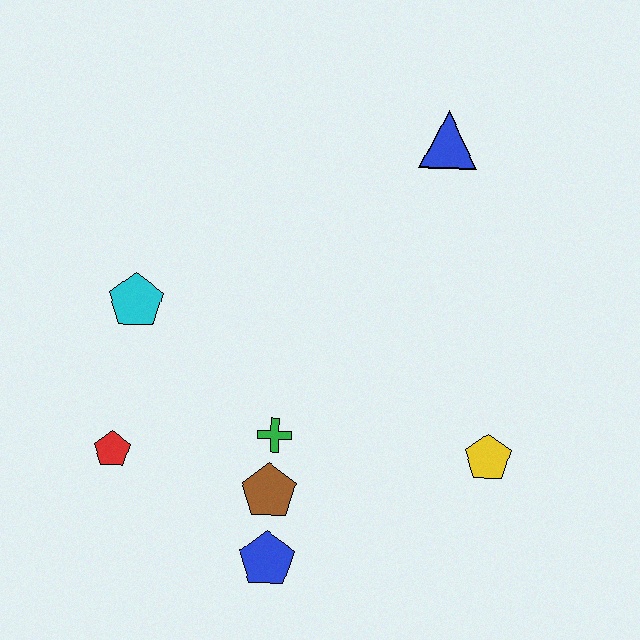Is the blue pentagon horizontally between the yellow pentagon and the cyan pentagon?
Yes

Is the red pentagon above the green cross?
No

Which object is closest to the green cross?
The brown pentagon is closest to the green cross.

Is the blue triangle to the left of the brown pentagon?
No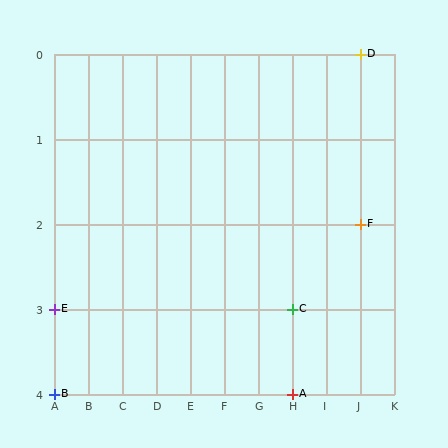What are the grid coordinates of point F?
Point F is at grid coordinates (J, 2).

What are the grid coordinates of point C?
Point C is at grid coordinates (H, 3).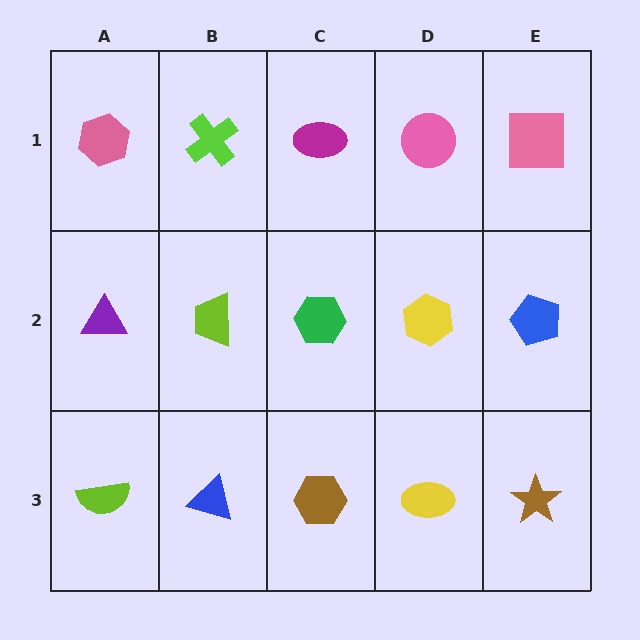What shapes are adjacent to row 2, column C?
A magenta ellipse (row 1, column C), a brown hexagon (row 3, column C), a lime trapezoid (row 2, column B), a yellow hexagon (row 2, column D).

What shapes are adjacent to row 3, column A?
A purple triangle (row 2, column A), a blue triangle (row 3, column B).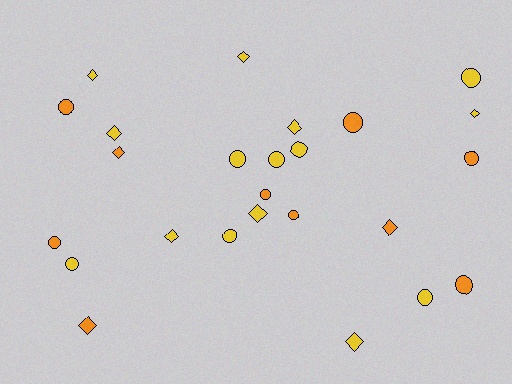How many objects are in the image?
There are 25 objects.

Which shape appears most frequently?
Circle, with 14 objects.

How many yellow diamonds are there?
There are 8 yellow diamonds.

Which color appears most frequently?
Yellow, with 15 objects.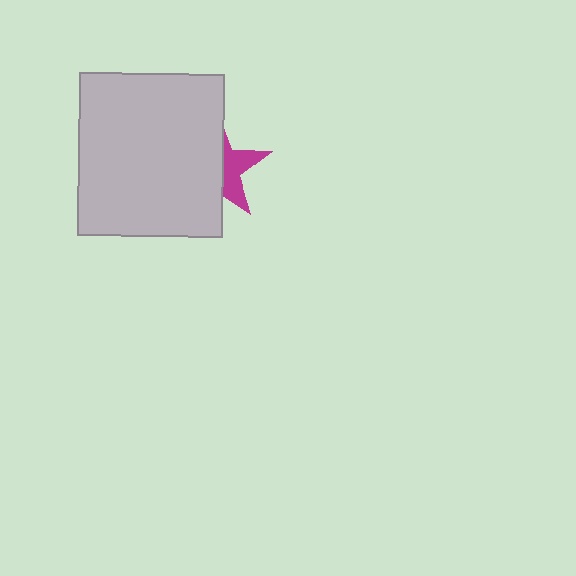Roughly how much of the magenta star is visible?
A small part of it is visible (roughly 39%).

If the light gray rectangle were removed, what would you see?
You would see the complete magenta star.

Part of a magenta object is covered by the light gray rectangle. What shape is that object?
It is a star.